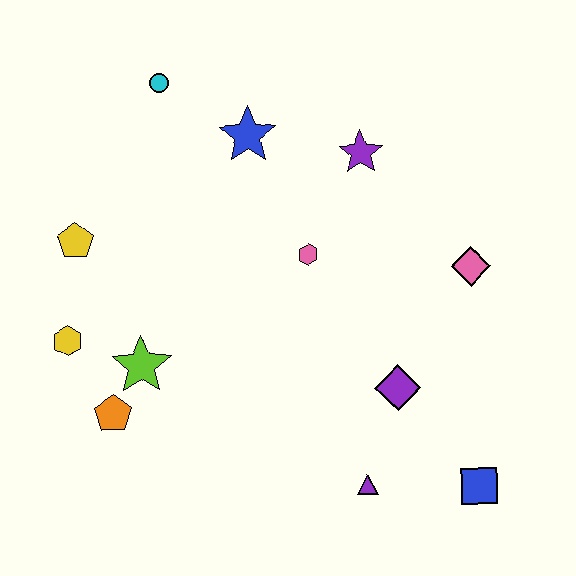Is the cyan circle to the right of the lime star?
Yes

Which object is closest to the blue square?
The purple triangle is closest to the blue square.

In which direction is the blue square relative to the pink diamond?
The blue square is below the pink diamond.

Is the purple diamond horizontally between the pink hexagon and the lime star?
No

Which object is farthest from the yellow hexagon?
The blue square is farthest from the yellow hexagon.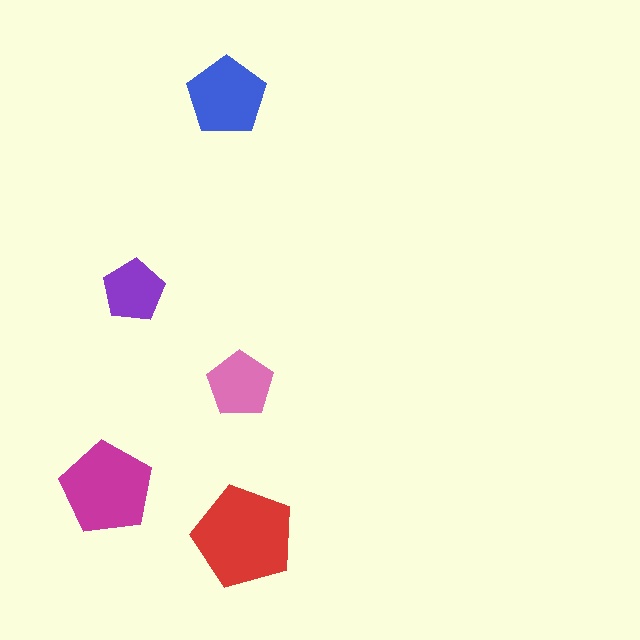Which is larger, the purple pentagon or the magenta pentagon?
The magenta one.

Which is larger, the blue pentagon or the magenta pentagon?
The magenta one.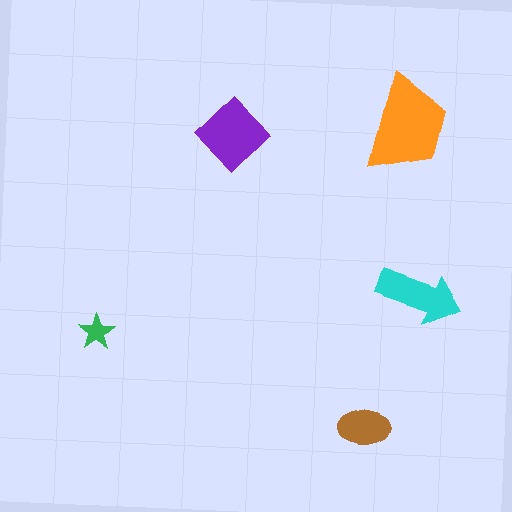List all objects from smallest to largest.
The green star, the brown ellipse, the cyan arrow, the purple diamond, the orange trapezoid.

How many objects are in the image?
There are 5 objects in the image.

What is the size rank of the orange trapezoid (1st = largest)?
1st.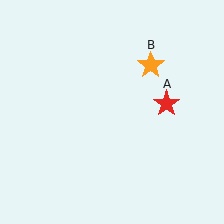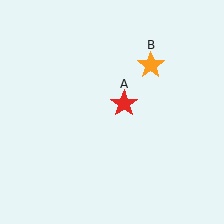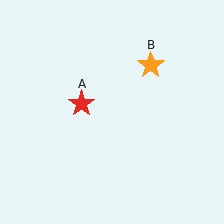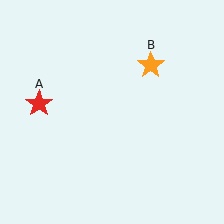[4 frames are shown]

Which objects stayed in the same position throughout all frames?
Orange star (object B) remained stationary.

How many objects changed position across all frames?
1 object changed position: red star (object A).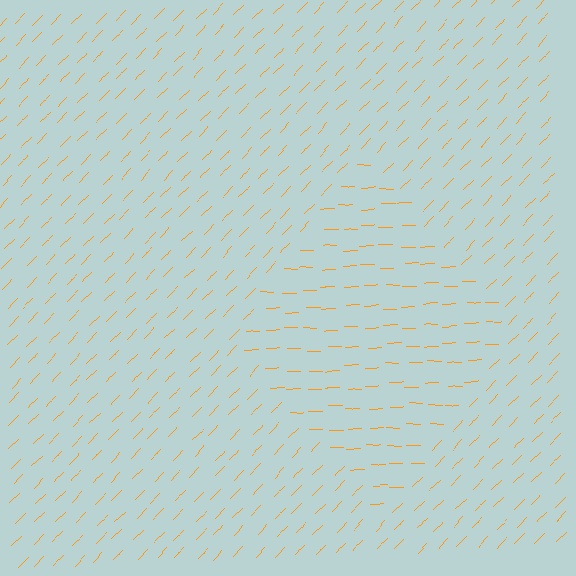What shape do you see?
I see a diamond.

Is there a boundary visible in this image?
Yes, there is a texture boundary formed by a change in line orientation.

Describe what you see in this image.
The image is filled with small orange line segments. A diamond region in the image has lines oriented differently from the surrounding lines, creating a visible texture boundary.